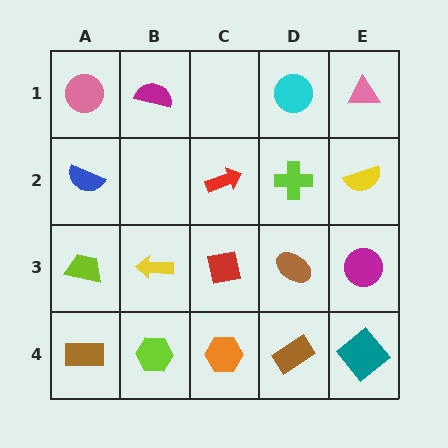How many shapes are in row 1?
4 shapes.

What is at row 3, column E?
A magenta circle.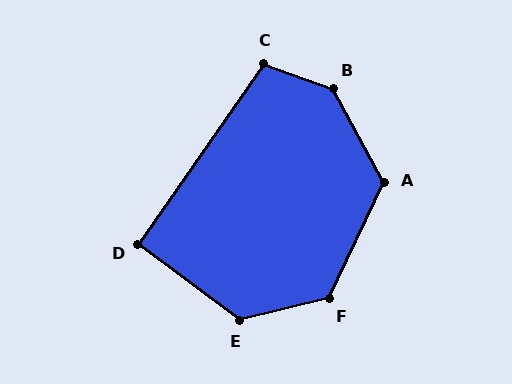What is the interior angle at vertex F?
Approximately 129 degrees (obtuse).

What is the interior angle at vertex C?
Approximately 105 degrees (obtuse).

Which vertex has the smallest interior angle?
D, at approximately 92 degrees.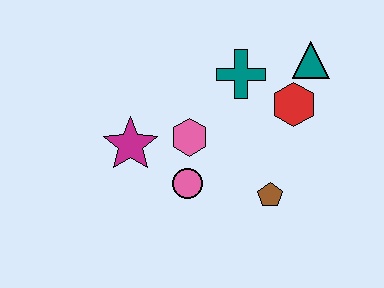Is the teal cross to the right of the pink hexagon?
Yes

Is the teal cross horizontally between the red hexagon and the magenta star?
Yes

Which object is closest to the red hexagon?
The teal triangle is closest to the red hexagon.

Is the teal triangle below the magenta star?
No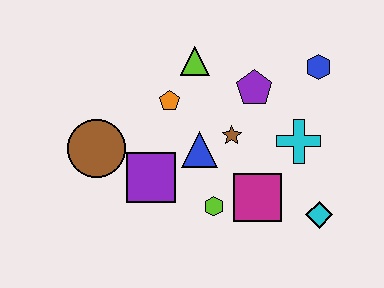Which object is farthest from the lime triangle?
The cyan diamond is farthest from the lime triangle.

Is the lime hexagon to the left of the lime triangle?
No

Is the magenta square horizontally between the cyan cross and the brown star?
Yes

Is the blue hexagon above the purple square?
Yes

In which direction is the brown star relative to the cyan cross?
The brown star is to the left of the cyan cross.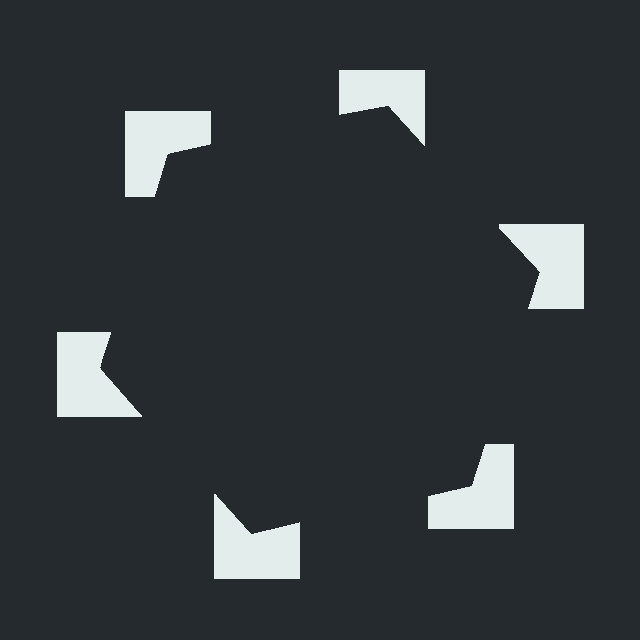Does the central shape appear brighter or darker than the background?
It typically appears slightly darker than the background, even though no actual brightness change is drawn.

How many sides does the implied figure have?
6 sides.